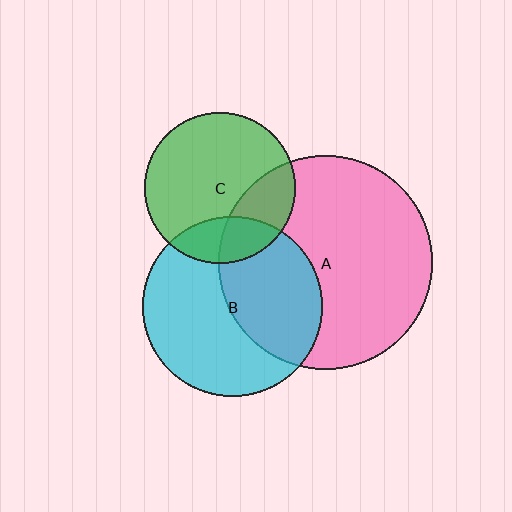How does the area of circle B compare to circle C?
Approximately 1.4 times.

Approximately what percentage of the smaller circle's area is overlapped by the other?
Approximately 25%.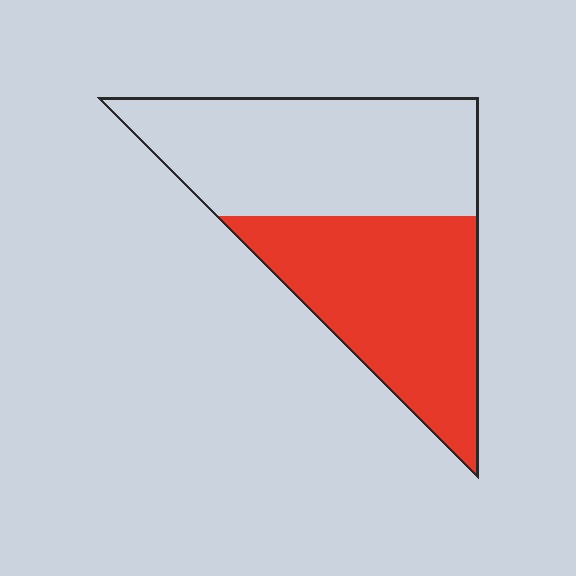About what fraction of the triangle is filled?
About one half (1/2).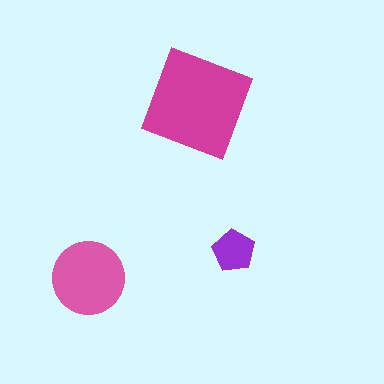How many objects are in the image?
There are 3 objects in the image.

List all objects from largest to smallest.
The magenta diamond, the pink circle, the purple pentagon.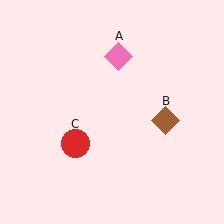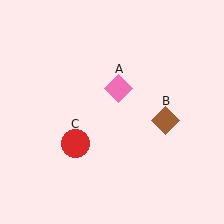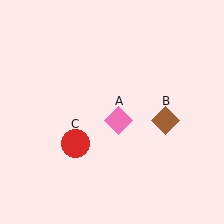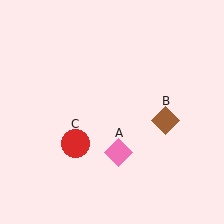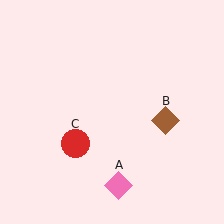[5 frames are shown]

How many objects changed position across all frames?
1 object changed position: pink diamond (object A).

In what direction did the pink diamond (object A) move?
The pink diamond (object A) moved down.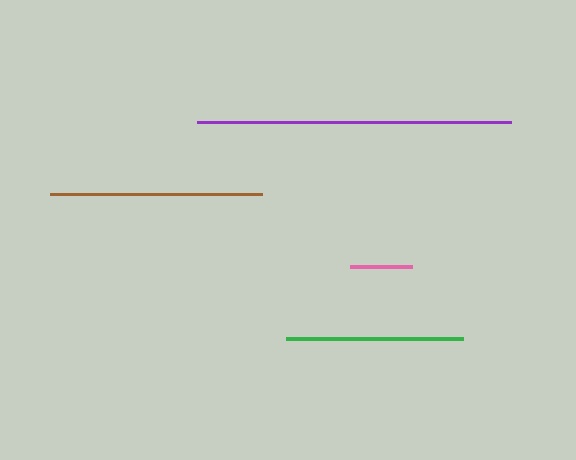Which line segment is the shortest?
The pink line is the shortest at approximately 62 pixels.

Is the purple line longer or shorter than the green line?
The purple line is longer than the green line.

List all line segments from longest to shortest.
From longest to shortest: purple, brown, green, pink.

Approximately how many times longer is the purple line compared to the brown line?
The purple line is approximately 1.5 times the length of the brown line.